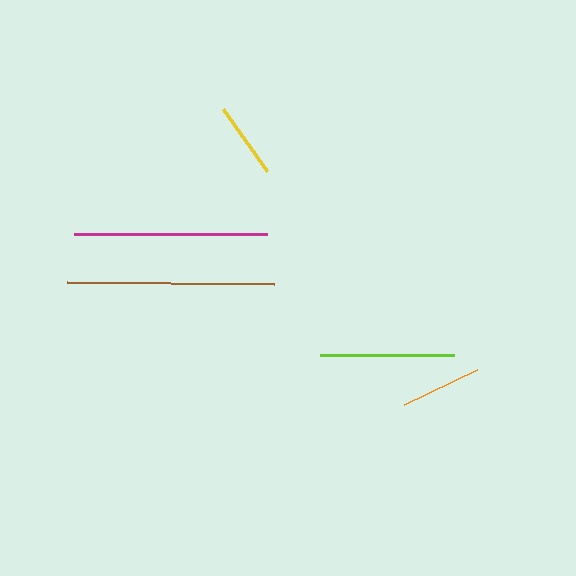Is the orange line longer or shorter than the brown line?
The brown line is longer than the orange line.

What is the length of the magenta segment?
The magenta segment is approximately 194 pixels long.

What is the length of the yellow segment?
The yellow segment is approximately 76 pixels long.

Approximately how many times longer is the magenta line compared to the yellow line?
The magenta line is approximately 2.5 times the length of the yellow line.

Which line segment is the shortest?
The yellow line is the shortest at approximately 76 pixels.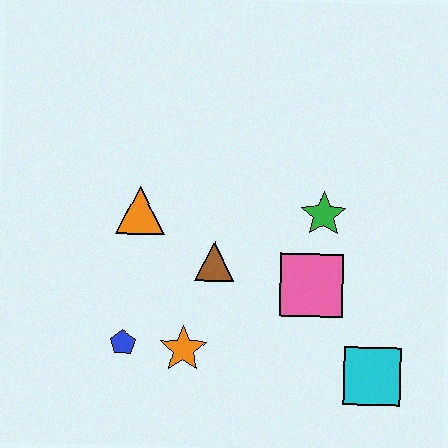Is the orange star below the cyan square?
No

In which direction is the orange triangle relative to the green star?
The orange triangle is to the left of the green star.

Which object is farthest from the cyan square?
The orange triangle is farthest from the cyan square.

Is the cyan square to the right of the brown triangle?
Yes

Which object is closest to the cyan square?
The pink square is closest to the cyan square.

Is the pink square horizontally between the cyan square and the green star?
No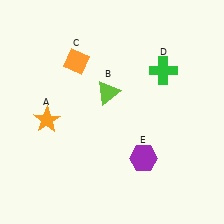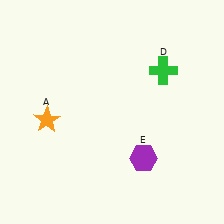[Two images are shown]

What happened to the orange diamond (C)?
The orange diamond (C) was removed in Image 2. It was in the top-left area of Image 1.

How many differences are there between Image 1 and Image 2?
There are 2 differences between the two images.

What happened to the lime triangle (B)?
The lime triangle (B) was removed in Image 2. It was in the top-left area of Image 1.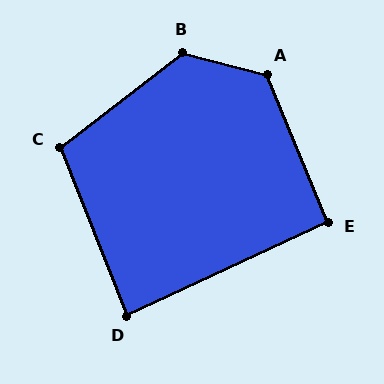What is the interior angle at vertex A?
Approximately 127 degrees (obtuse).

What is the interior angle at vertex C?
Approximately 106 degrees (obtuse).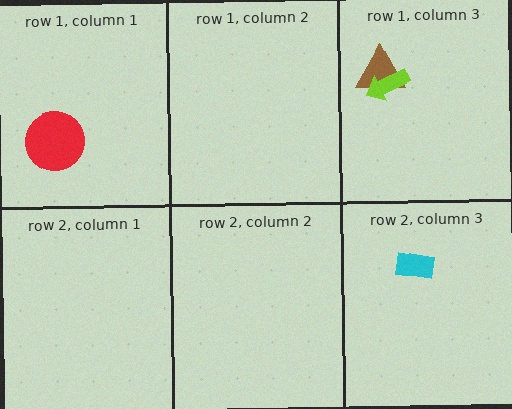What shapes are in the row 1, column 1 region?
The red circle.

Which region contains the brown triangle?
The row 1, column 3 region.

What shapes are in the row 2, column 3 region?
The cyan rectangle.